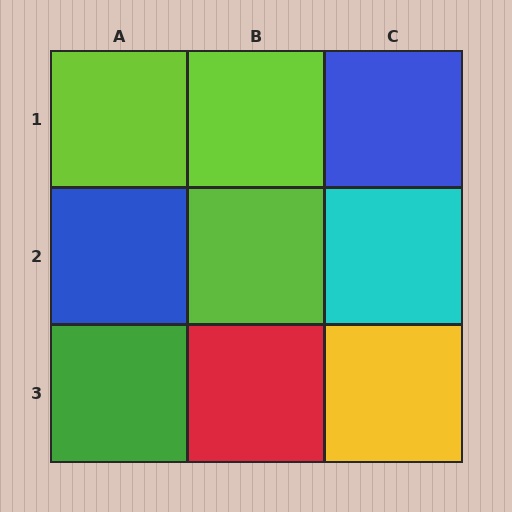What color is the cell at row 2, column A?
Blue.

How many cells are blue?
2 cells are blue.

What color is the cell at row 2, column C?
Cyan.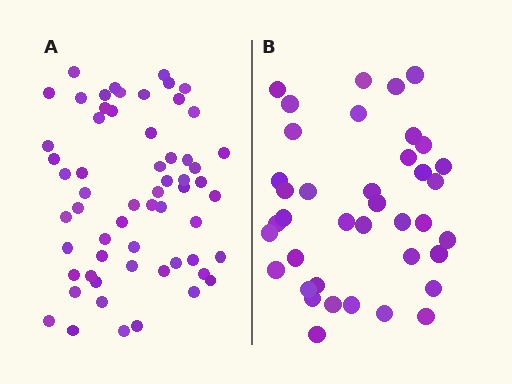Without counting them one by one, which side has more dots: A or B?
Region A (the left region) has more dots.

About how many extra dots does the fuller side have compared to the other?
Region A has approximately 20 more dots than region B.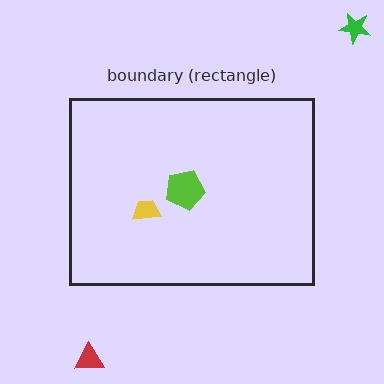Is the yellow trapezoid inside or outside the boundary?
Inside.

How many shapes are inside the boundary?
2 inside, 2 outside.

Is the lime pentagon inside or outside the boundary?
Inside.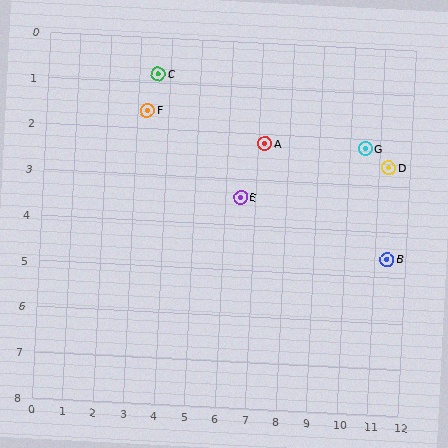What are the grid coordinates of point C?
Point C is at approximately (3.6, 0.8).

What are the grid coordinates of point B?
Point B is at approximately (11.4, 4.6).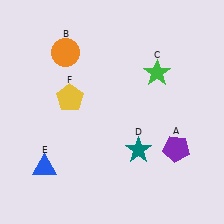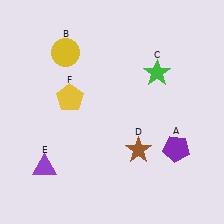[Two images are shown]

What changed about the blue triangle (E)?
In Image 1, E is blue. In Image 2, it changed to purple.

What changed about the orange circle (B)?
In Image 1, B is orange. In Image 2, it changed to yellow.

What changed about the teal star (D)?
In Image 1, D is teal. In Image 2, it changed to brown.